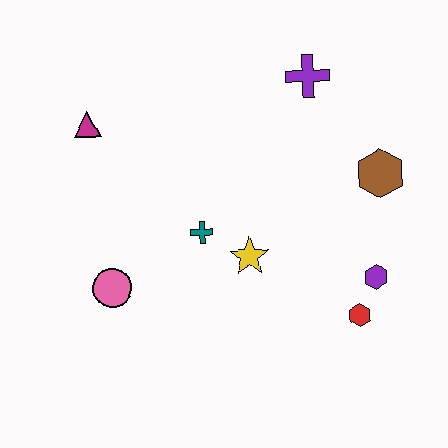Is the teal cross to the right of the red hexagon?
No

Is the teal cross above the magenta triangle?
No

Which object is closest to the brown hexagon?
The purple hexagon is closest to the brown hexagon.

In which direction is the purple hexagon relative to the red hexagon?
The purple hexagon is above the red hexagon.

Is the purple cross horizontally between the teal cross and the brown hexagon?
Yes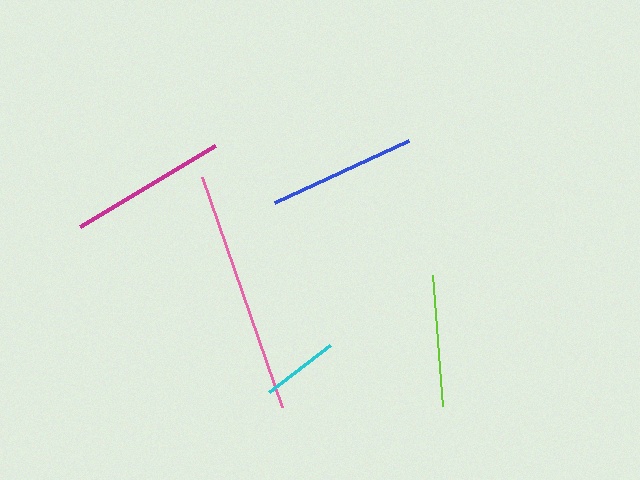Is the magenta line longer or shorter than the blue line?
The magenta line is longer than the blue line.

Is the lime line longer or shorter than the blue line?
The blue line is longer than the lime line.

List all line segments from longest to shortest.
From longest to shortest: pink, magenta, blue, lime, cyan.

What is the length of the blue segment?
The blue segment is approximately 148 pixels long.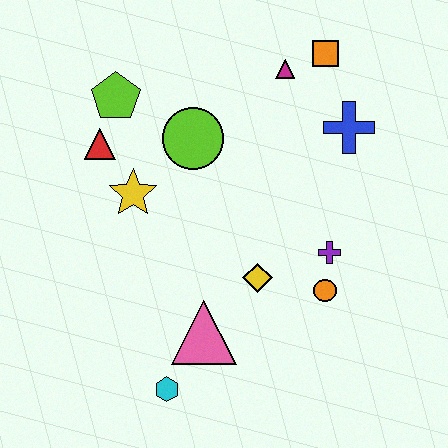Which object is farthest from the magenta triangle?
The cyan hexagon is farthest from the magenta triangle.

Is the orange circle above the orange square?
No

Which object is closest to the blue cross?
The orange square is closest to the blue cross.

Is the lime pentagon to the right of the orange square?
No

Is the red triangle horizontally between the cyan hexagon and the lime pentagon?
No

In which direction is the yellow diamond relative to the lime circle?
The yellow diamond is below the lime circle.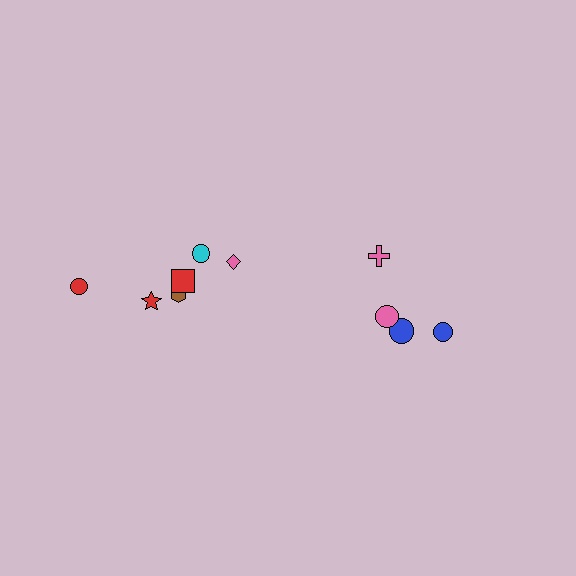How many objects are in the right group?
There are 4 objects.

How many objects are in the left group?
There are 6 objects.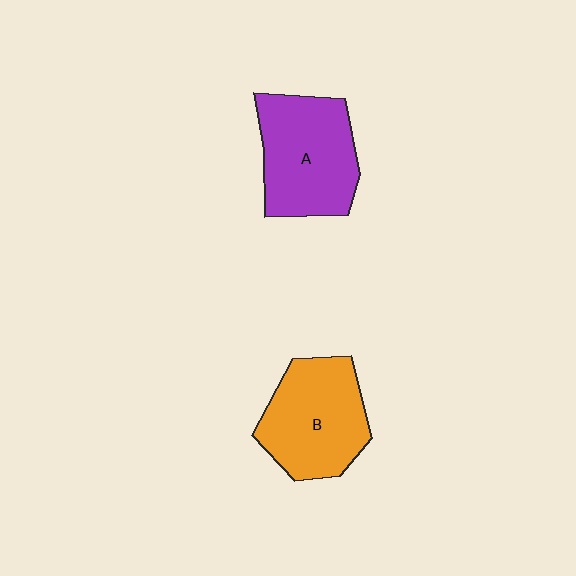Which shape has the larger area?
Shape A (purple).